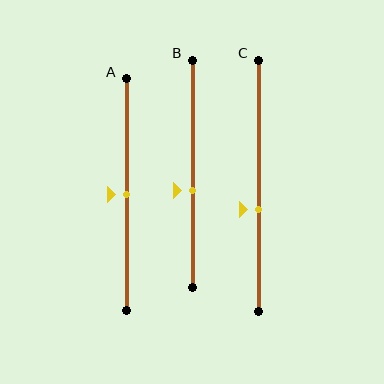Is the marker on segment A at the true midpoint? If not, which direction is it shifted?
Yes, the marker on segment A is at the true midpoint.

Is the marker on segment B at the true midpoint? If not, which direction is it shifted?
No, the marker on segment B is shifted downward by about 7% of the segment length.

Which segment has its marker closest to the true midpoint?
Segment A has its marker closest to the true midpoint.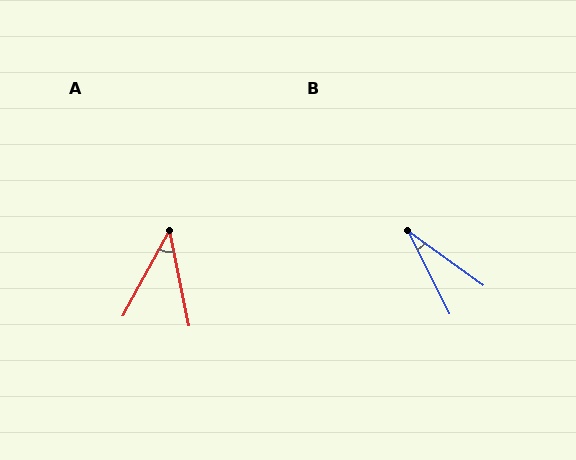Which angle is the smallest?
B, at approximately 28 degrees.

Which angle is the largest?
A, at approximately 40 degrees.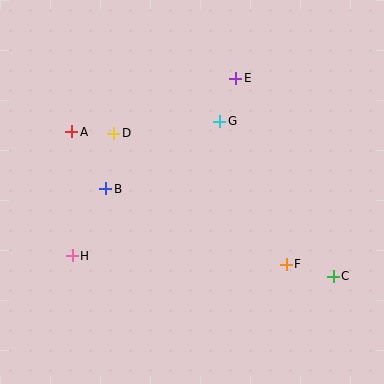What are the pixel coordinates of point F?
Point F is at (286, 264).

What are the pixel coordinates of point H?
Point H is at (72, 256).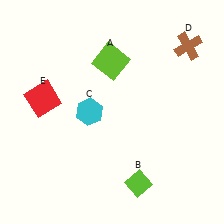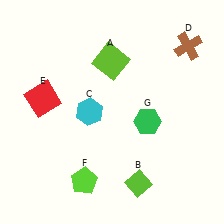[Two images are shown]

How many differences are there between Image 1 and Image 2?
There are 2 differences between the two images.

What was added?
A lime pentagon (F), a green hexagon (G) were added in Image 2.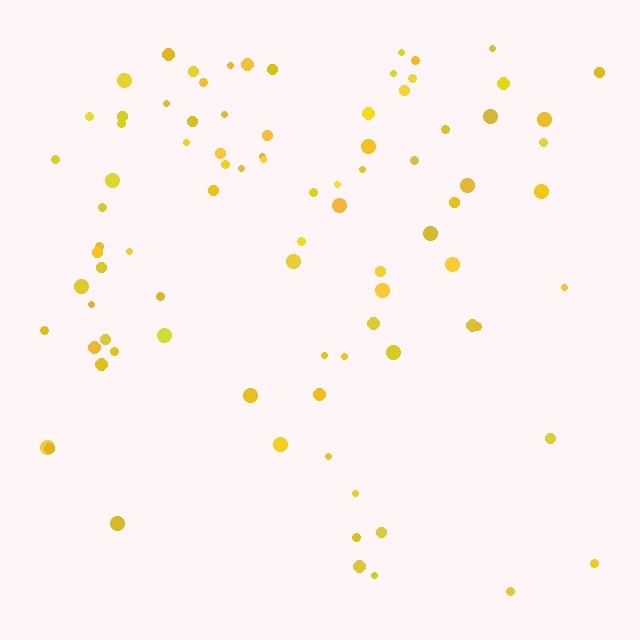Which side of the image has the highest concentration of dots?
The top.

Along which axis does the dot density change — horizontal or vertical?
Vertical.